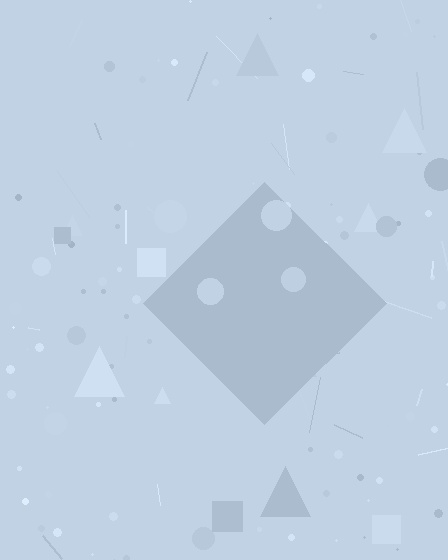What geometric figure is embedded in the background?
A diamond is embedded in the background.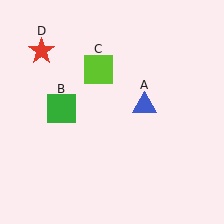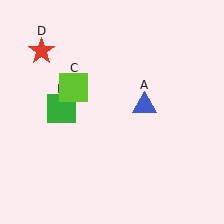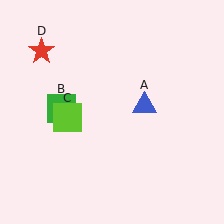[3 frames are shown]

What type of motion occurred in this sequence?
The lime square (object C) rotated counterclockwise around the center of the scene.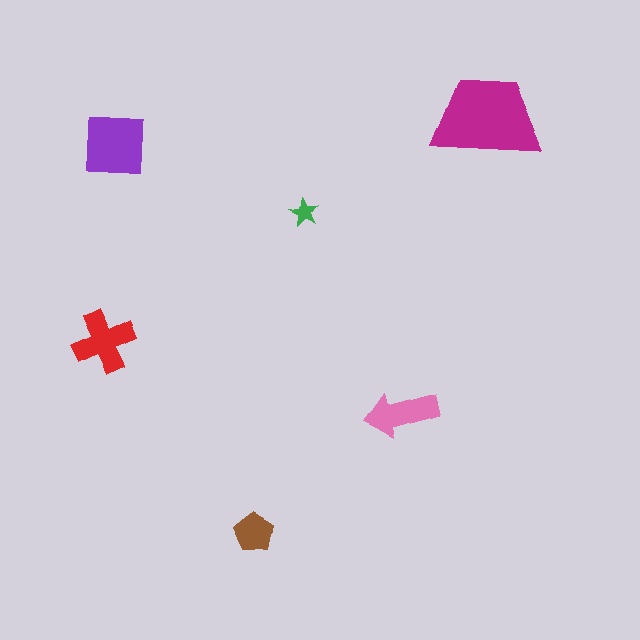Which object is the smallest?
The green star.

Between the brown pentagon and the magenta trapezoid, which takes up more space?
The magenta trapezoid.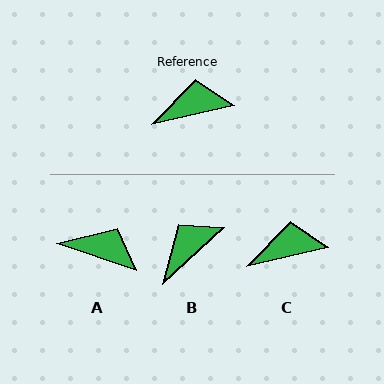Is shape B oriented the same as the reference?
No, it is off by about 30 degrees.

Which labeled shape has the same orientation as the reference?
C.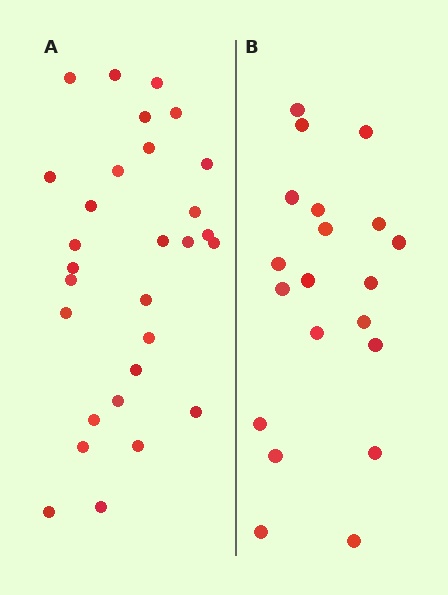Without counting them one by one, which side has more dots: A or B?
Region A (the left region) has more dots.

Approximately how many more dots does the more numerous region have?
Region A has roughly 8 or so more dots than region B.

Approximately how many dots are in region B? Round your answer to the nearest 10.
About 20 dots.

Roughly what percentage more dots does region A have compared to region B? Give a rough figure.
About 45% more.